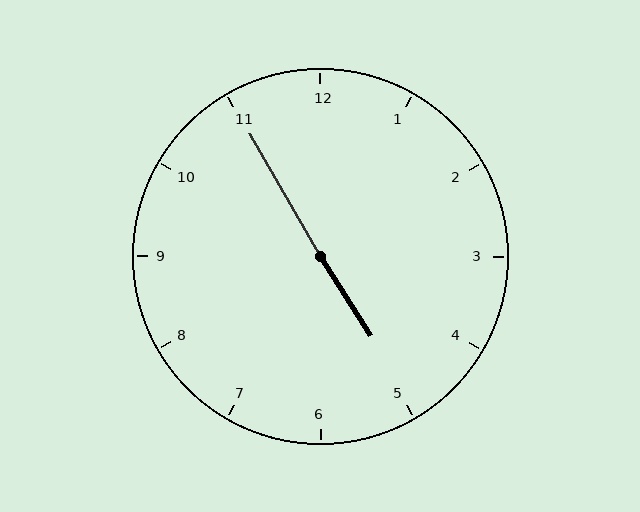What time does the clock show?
4:55.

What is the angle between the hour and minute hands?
Approximately 178 degrees.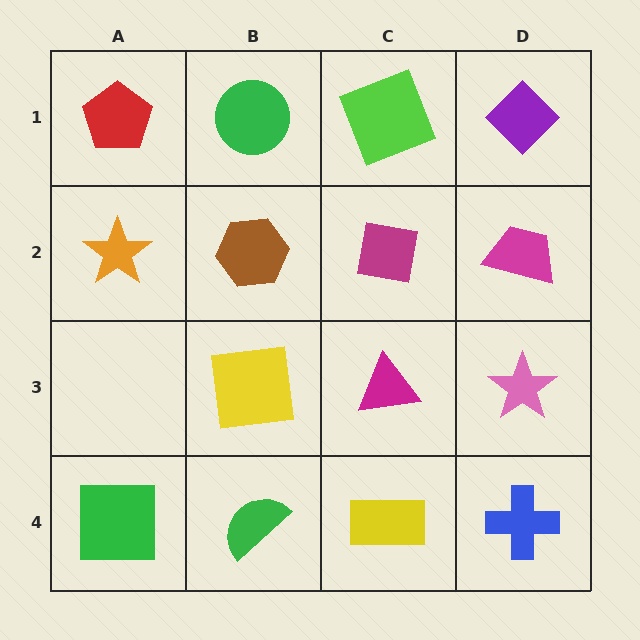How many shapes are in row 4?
4 shapes.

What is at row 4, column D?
A blue cross.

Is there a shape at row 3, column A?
No, that cell is empty.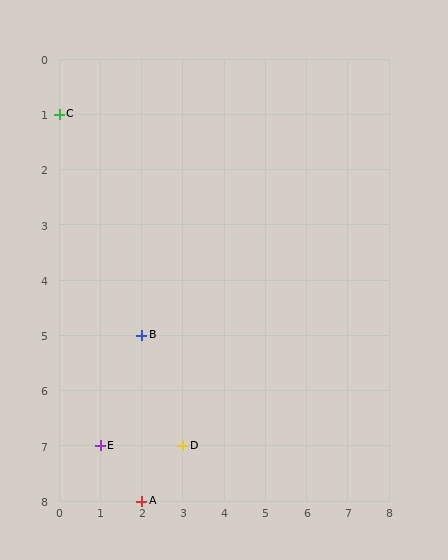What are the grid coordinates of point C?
Point C is at grid coordinates (0, 1).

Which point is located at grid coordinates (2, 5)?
Point B is at (2, 5).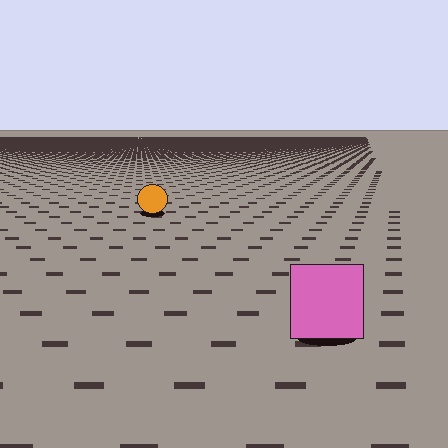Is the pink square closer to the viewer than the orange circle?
Yes. The pink square is closer — you can tell from the texture gradient: the ground texture is coarser near it.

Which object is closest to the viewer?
The pink square is closest. The texture marks near it are larger and more spread out.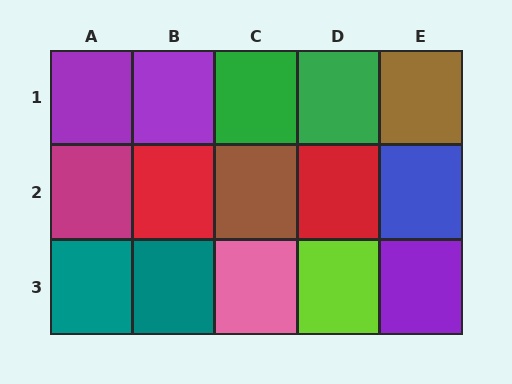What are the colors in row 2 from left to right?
Magenta, red, brown, red, blue.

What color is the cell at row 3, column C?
Pink.